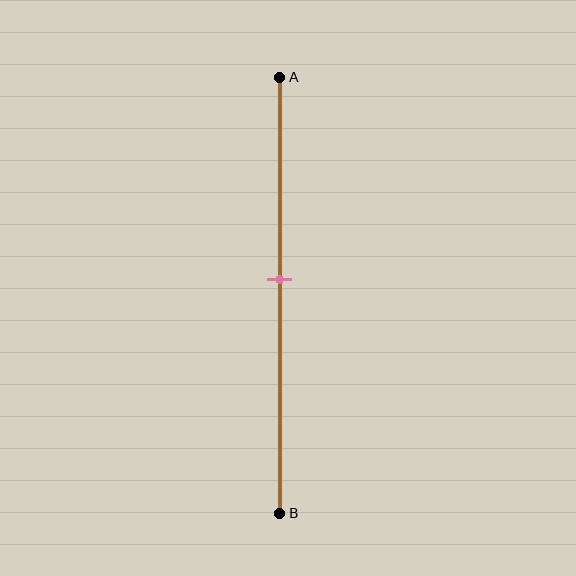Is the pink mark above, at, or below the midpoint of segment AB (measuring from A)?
The pink mark is above the midpoint of segment AB.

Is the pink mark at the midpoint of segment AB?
No, the mark is at about 45% from A, not at the 50% midpoint.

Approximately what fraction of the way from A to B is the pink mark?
The pink mark is approximately 45% of the way from A to B.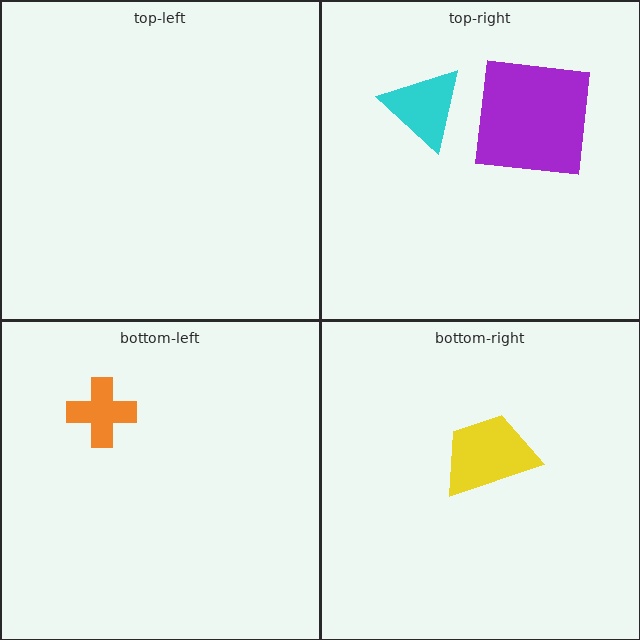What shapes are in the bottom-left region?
The orange cross.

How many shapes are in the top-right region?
2.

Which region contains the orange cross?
The bottom-left region.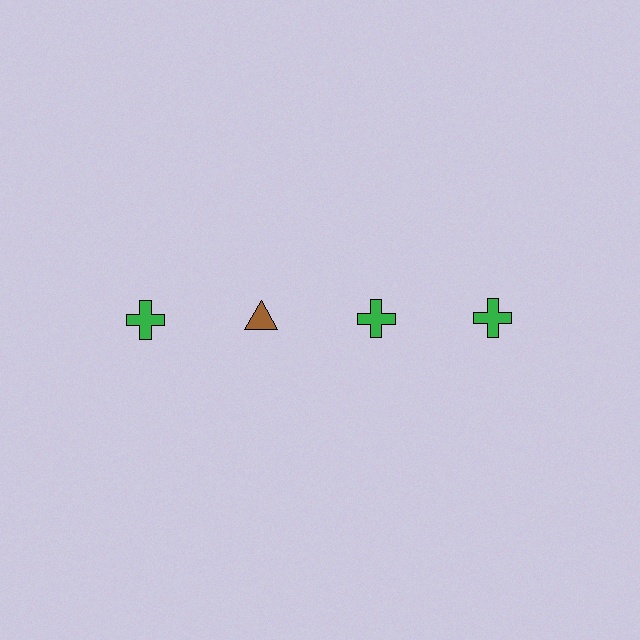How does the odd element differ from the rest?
It differs in both color (brown instead of green) and shape (triangle instead of cross).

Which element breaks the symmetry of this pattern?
The brown triangle in the top row, second from left column breaks the symmetry. All other shapes are green crosses.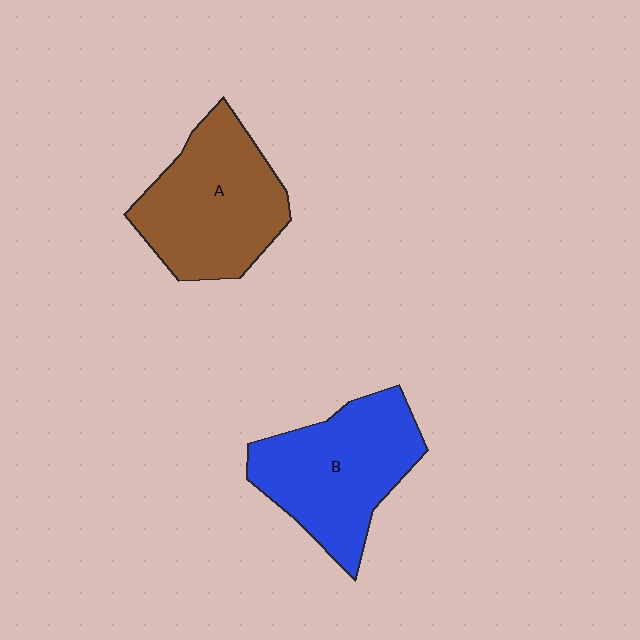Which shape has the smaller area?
Shape A (brown).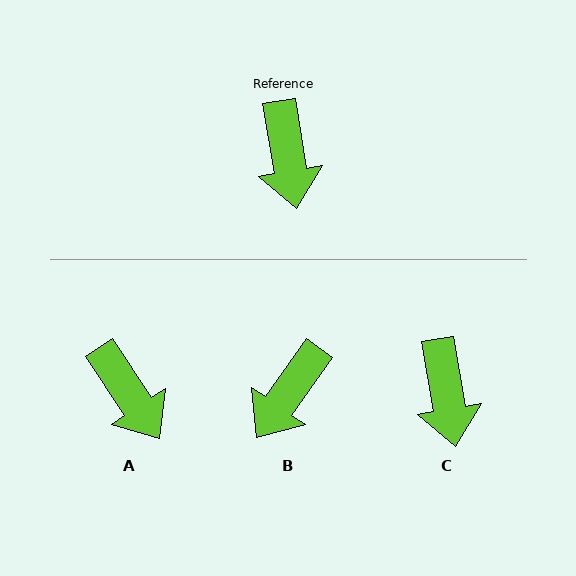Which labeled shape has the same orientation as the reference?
C.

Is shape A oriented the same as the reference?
No, it is off by about 24 degrees.